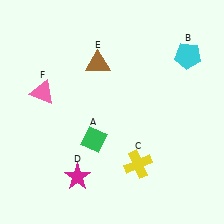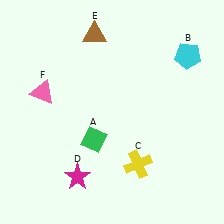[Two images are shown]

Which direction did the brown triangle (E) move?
The brown triangle (E) moved up.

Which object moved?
The brown triangle (E) moved up.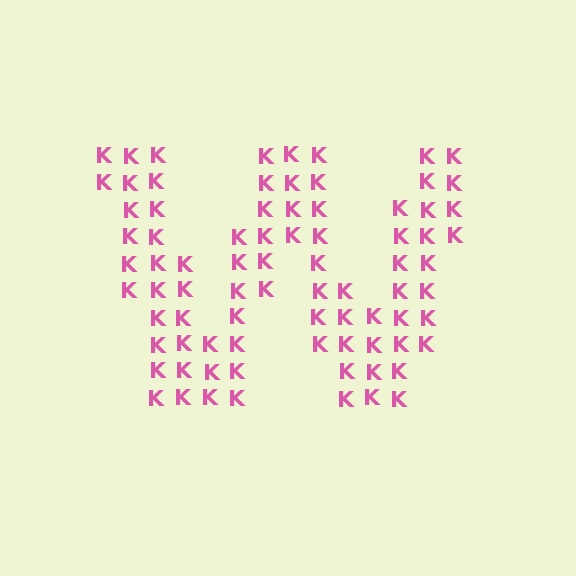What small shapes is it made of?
It is made of small letter K's.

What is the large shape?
The large shape is the letter W.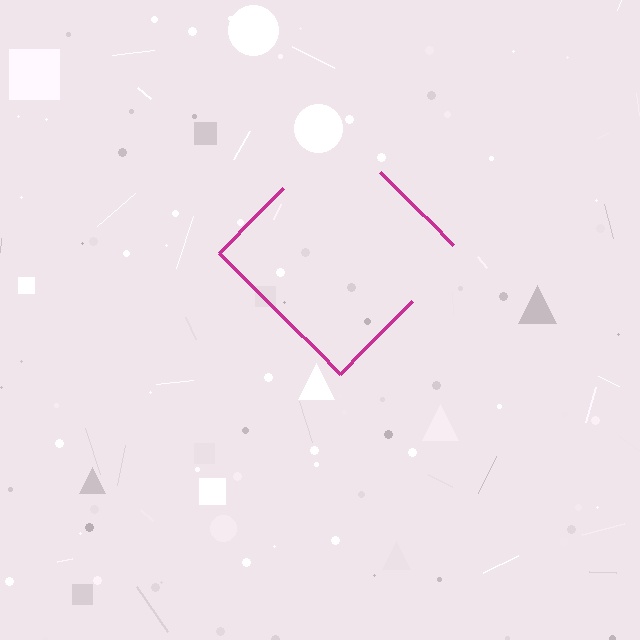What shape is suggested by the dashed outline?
The dashed outline suggests a diamond.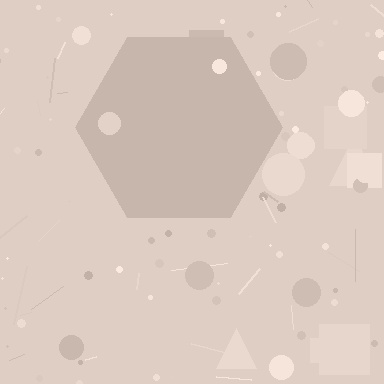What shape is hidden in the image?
A hexagon is hidden in the image.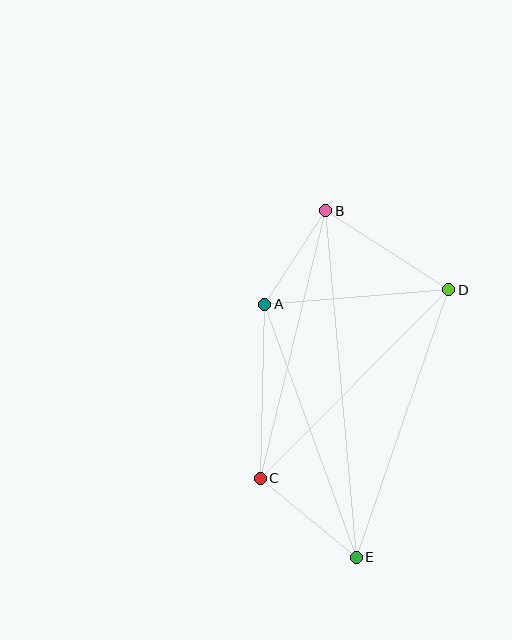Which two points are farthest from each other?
Points B and E are farthest from each other.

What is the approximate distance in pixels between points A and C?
The distance between A and C is approximately 174 pixels.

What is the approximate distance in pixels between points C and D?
The distance between C and D is approximately 267 pixels.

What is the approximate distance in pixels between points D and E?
The distance between D and E is approximately 283 pixels.